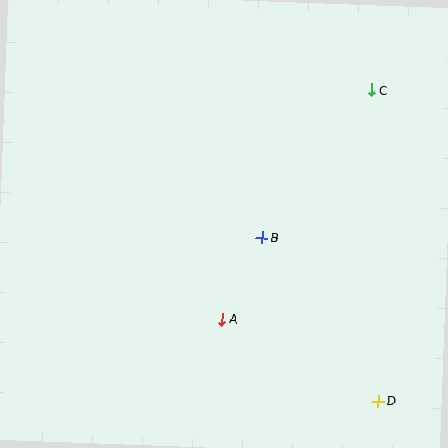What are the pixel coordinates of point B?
Point B is at (262, 238).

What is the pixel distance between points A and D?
The distance between A and D is 176 pixels.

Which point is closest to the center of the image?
Point B at (262, 238) is closest to the center.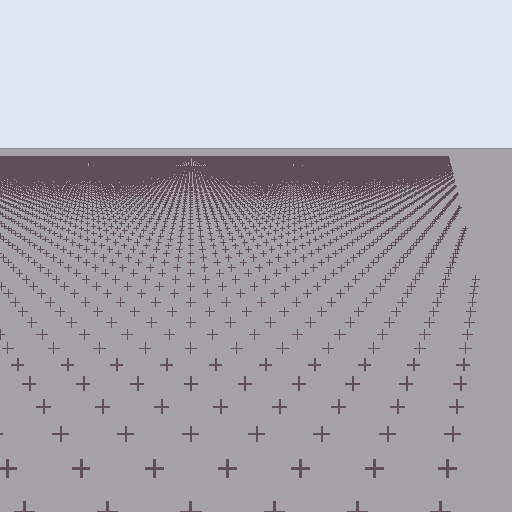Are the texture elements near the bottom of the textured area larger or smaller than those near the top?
Larger. Near the bottom, elements are closer to the viewer and appear at a bigger on-screen size.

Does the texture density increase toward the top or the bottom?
Density increases toward the top.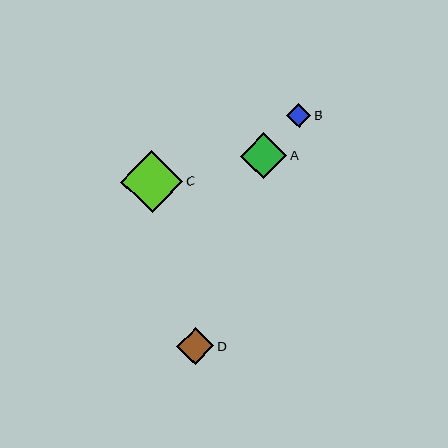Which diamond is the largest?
Diamond C is the largest with a size of approximately 62 pixels.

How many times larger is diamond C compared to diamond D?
Diamond C is approximately 1.7 times the size of diamond D.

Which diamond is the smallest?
Diamond B is the smallest with a size of approximately 24 pixels.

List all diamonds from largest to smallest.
From largest to smallest: C, A, D, B.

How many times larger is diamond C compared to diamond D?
Diamond C is approximately 1.7 times the size of diamond D.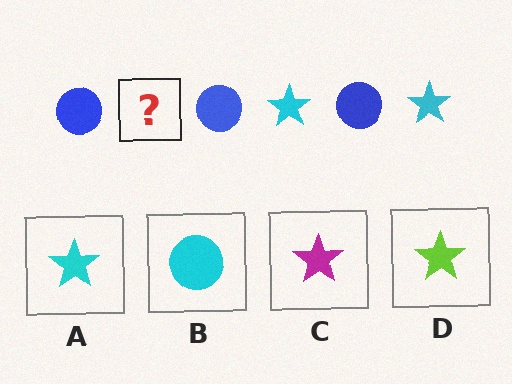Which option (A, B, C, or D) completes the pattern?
A.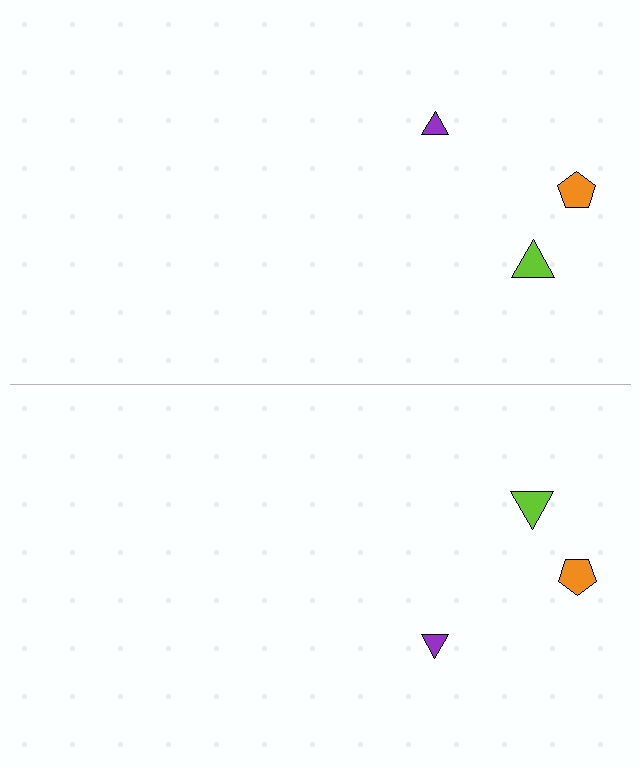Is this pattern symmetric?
Yes, this pattern has bilateral (reflection) symmetry.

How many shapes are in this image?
There are 6 shapes in this image.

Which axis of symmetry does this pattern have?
The pattern has a horizontal axis of symmetry running through the center of the image.